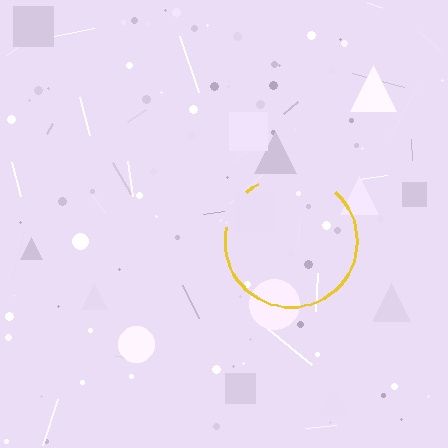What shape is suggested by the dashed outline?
The dashed outline suggests a circle.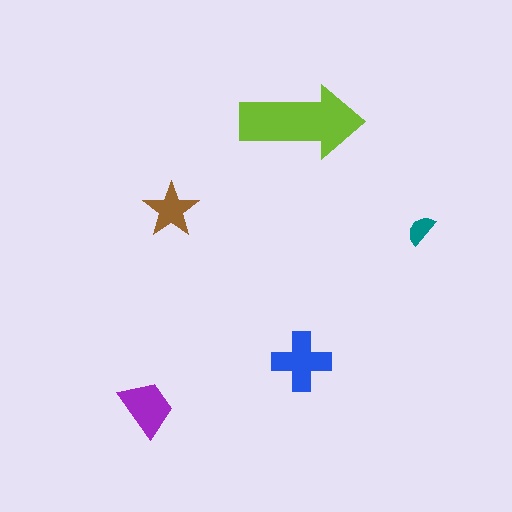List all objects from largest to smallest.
The lime arrow, the blue cross, the purple trapezoid, the brown star, the teal semicircle.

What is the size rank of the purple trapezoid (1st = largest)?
3rd.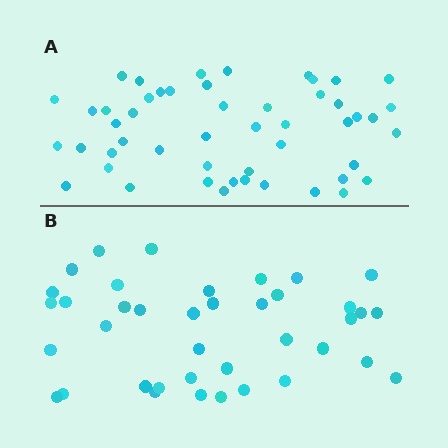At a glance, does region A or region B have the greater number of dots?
Region A (the top region) has more dots.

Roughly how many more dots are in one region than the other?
Region A has roughly 12 or so more dots than region B.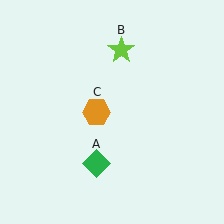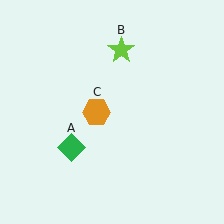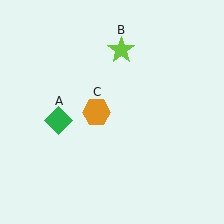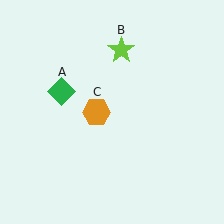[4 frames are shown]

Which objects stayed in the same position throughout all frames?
Lime star (object B) and orange hexagon (object C) remained stationary.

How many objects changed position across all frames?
1 object changed position: green diamond (object A).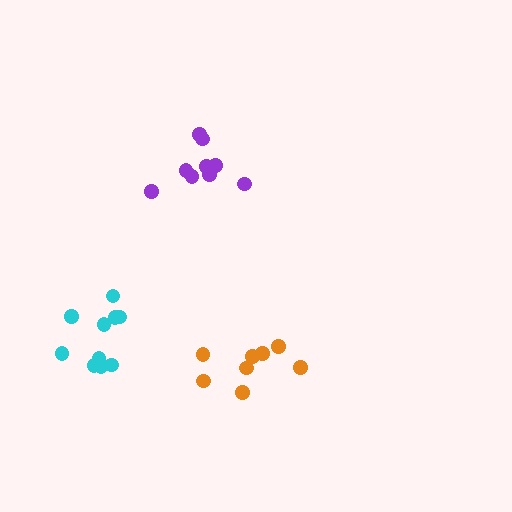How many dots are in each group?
Group 1: 9 dots, Group 2: 8 dots, Group 3: 10 dots (27 total).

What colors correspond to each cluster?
The clusters are colored: purple, orange, cyan.